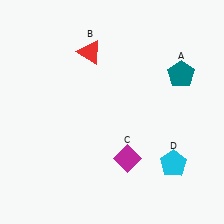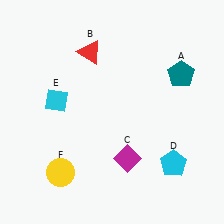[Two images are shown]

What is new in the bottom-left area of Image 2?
A yellow circle (F) was added in the bottom-left area of Image 2.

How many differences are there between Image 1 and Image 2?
There are 2 differences between the two images.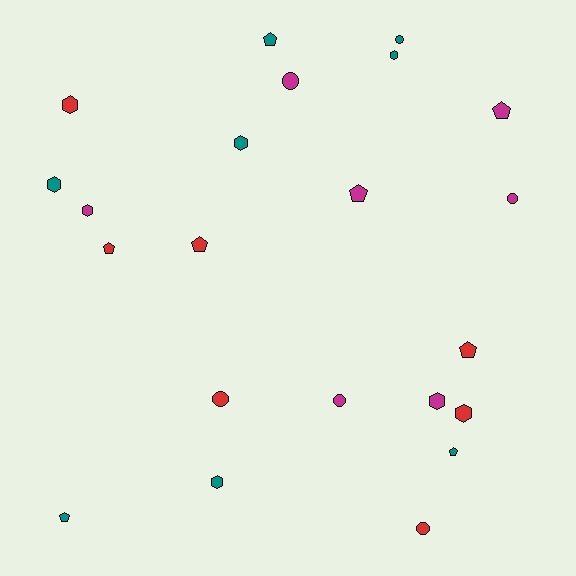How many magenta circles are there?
There are 3 magenta circles.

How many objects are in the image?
There are 22 objects.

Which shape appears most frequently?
Pentagon, with 8 objects.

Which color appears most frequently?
Teal, with 8 objects.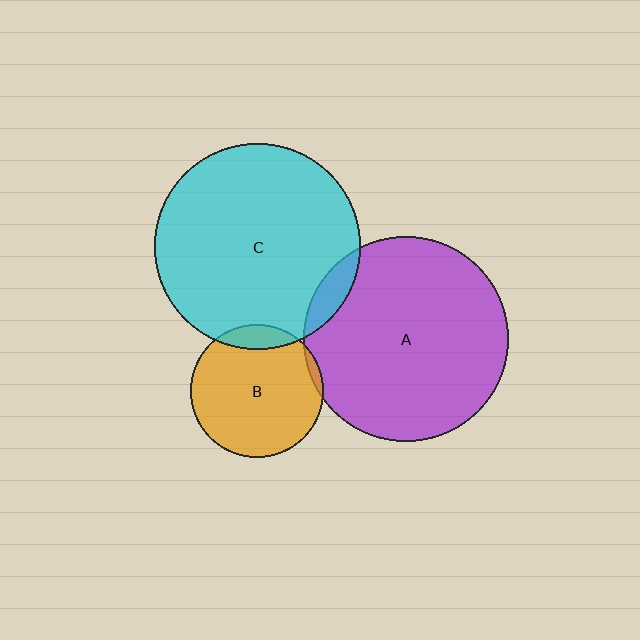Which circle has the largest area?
Circle C (cyan).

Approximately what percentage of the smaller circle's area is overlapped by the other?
Approximately 10%.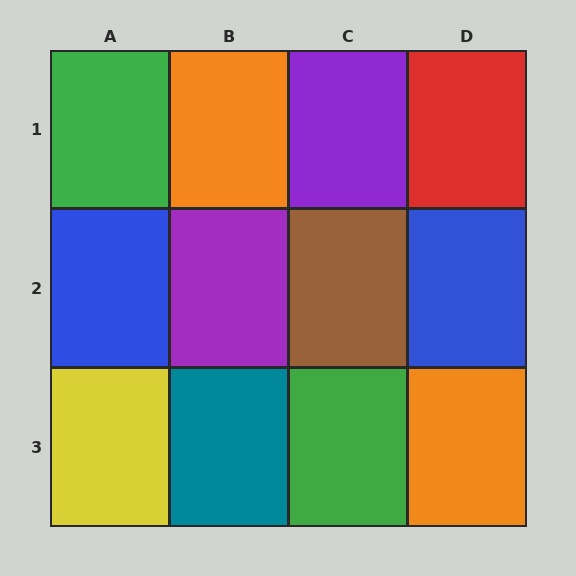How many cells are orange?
2 cells are orange.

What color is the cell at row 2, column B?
Purple.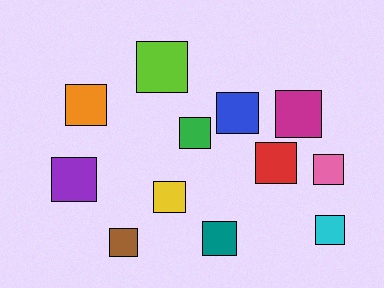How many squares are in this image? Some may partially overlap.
There are 12 squares.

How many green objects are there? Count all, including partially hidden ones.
There is 1 green object.